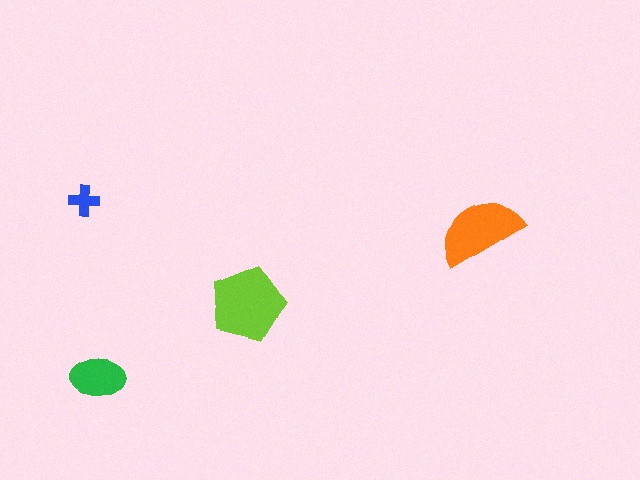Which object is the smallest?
The blue cross.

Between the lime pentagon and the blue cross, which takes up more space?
The lime pentagon.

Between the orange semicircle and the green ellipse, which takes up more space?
The orange semicircle.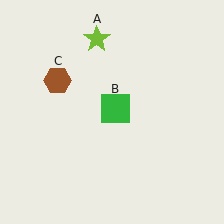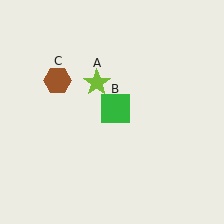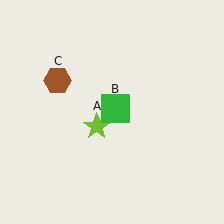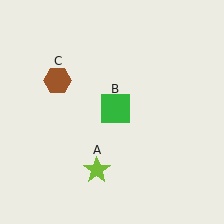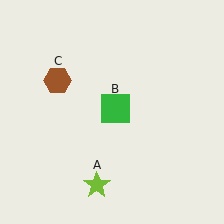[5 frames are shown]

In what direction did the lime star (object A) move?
The lime star (object A) moved down.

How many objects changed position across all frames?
1 object changed position: lime star (object A).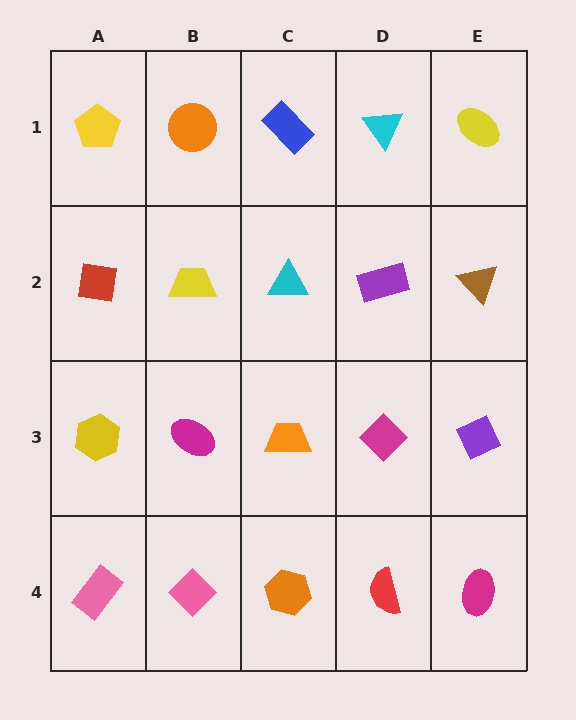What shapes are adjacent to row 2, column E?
A yellow ellipse (row 1, column E), a purple diamond (row 3, column E), a purple rectangle (row 2, column D).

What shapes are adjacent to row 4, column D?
A magenta diamond (row 3, column D), an orange hexagon (row 4, column C), a magenta ellipse (row 4, column E).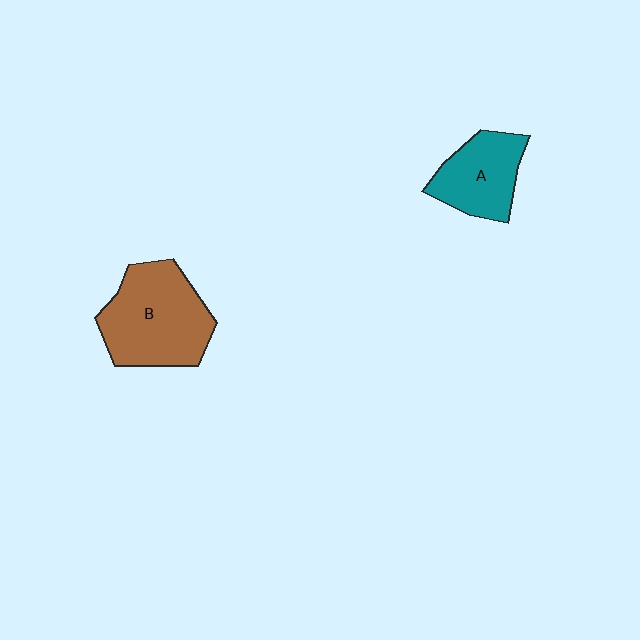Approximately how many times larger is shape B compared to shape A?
Approximately 1.6 times.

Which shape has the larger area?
Shape B (brown).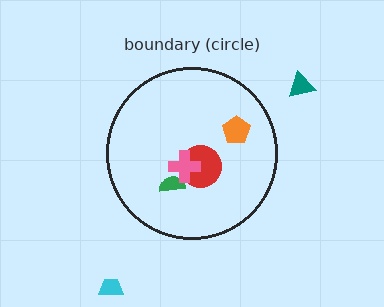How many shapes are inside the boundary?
4 inside, 2 outside.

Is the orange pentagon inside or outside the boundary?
Inside.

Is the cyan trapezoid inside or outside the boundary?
Outside.